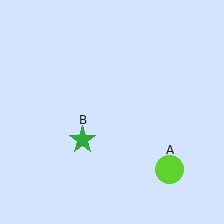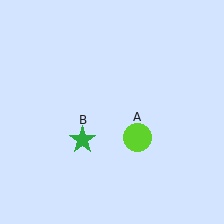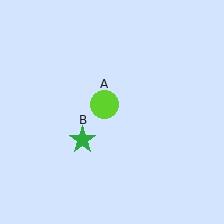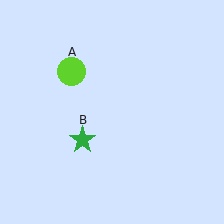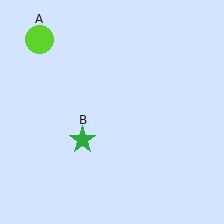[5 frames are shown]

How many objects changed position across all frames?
1 object changed position: lime circle (object A).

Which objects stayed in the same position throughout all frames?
Green star (object B) remained stationary.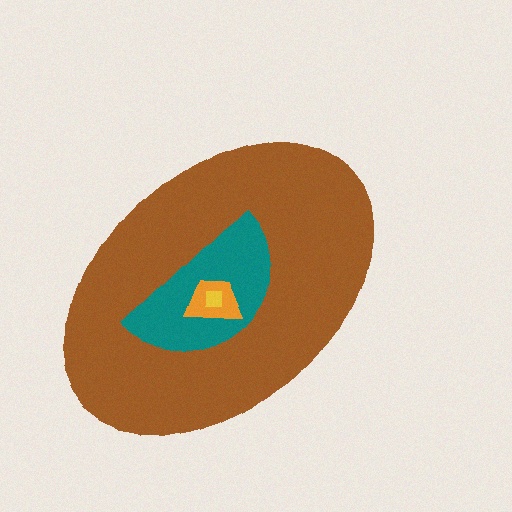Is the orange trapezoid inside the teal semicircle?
Yes.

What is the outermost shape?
The brown ellipse.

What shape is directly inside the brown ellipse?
The teal semicircle.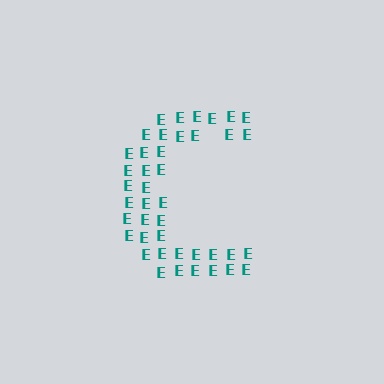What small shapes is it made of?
It is made of small letter E's.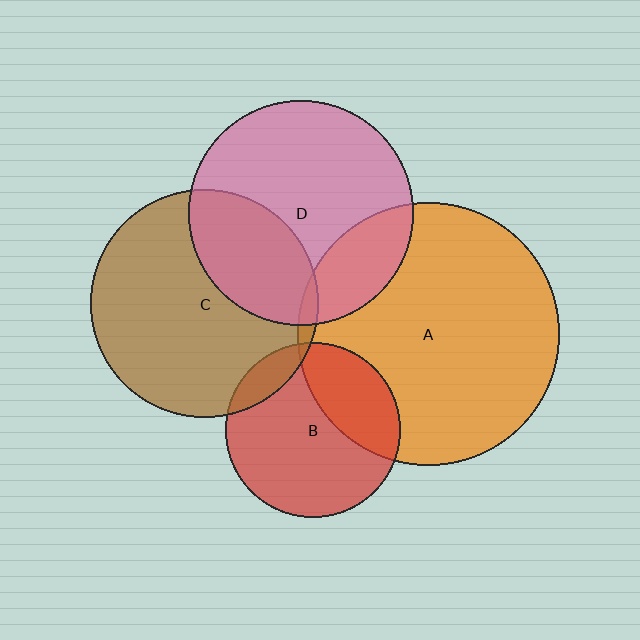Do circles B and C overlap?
Yes.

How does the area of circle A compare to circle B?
Approximately 2.3 times.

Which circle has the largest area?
Circle A (orange).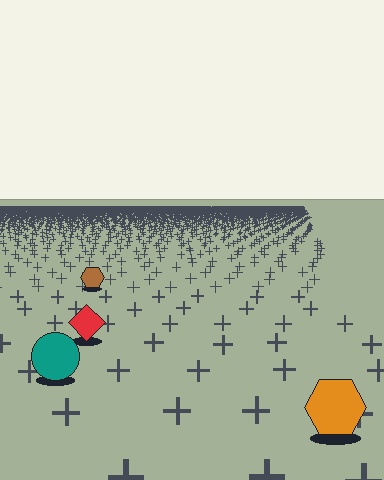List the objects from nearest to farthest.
From nearest to farthest: the orange hexagon, the teal circle, the red diamond, the brown hexagon.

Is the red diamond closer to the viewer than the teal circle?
No. The teal circle is closer — you can tell from the texture gradient: the ground texture is coarser near it.